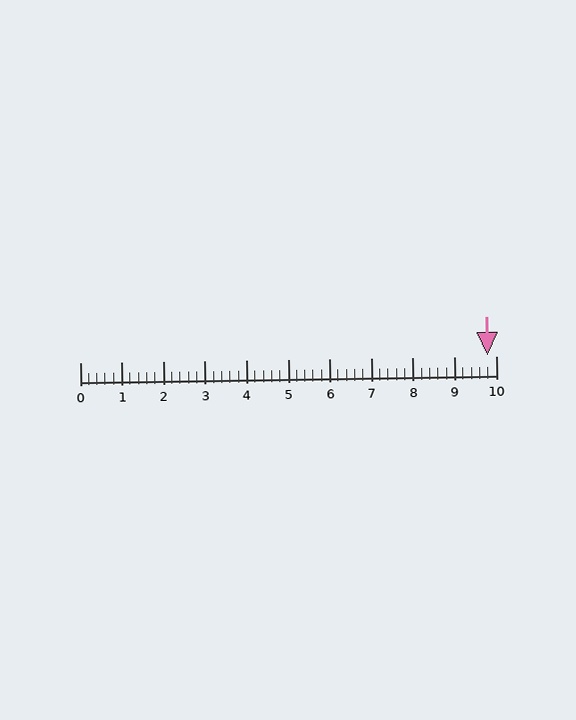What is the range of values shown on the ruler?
The ruler shows values from 0 to 10.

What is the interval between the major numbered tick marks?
The major tick marks are spaced 1 units apart.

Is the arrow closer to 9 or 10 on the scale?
The arrow is closer to 10.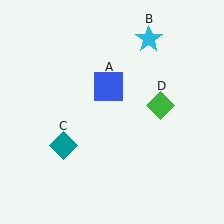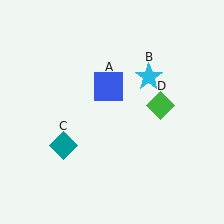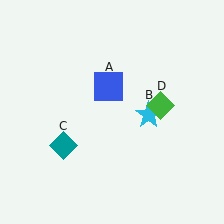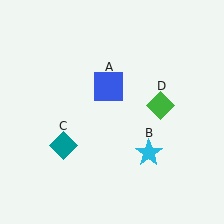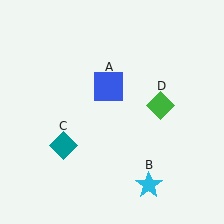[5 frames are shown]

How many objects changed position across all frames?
1 object changed position: cyan star (object B).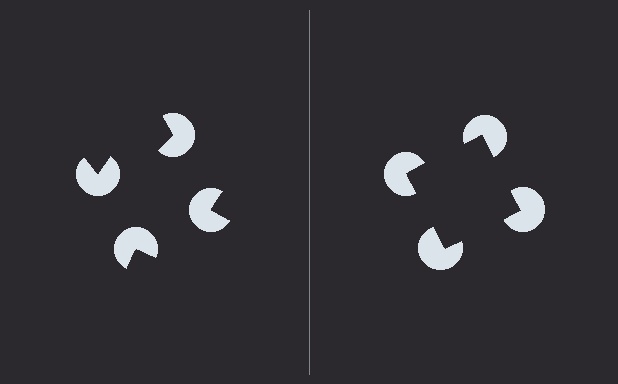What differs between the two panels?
The pac-man discs are positioned identically on both sides; only the wedge orientations differ. On the right they align to a square; on the left they are misaligned.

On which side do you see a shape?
An illusory square appears on the right side. On the left side the wedge cuts are rotated, so no coherent shape forms.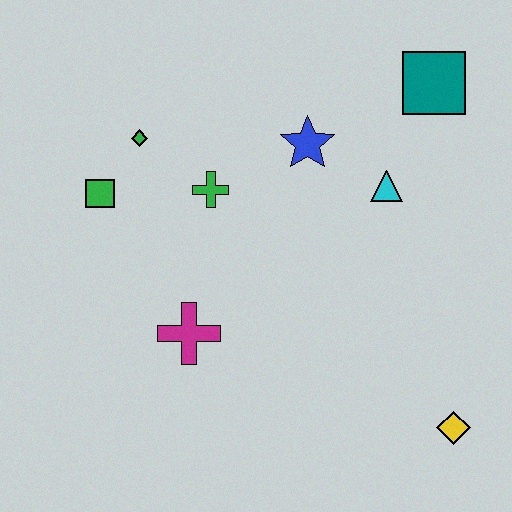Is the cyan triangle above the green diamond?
No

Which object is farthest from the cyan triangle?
The green square is farthest from the cyan triangle.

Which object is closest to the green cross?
The green diamond is closest to the green cross.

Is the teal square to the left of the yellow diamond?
Yes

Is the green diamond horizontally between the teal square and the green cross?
No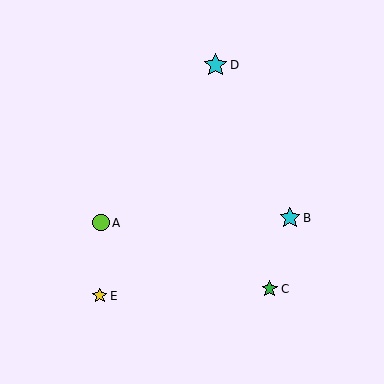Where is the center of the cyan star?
The center of the cyan star is at (216, 65).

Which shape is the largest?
The cyan star (labeled D) is the largest.